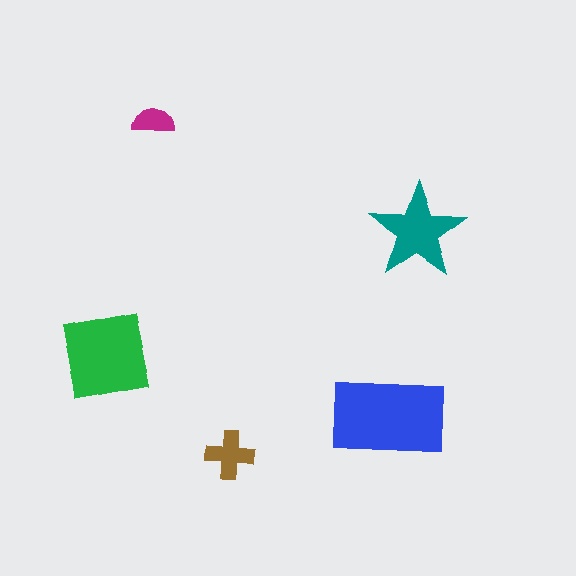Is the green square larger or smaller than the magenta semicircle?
Larger.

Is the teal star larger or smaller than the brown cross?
Larger.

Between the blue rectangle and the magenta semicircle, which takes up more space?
The blue rectangle.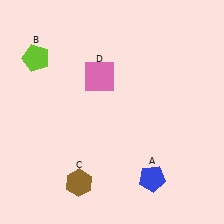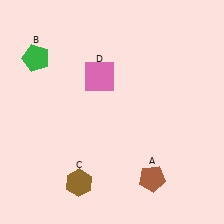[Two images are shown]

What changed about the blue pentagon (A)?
In Image 1, A is blue. In Image 2, it changed to brown.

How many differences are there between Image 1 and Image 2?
There are 2 differences between the two images.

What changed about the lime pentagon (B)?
In Image 1, B is lime. In Image 2, it changed to green.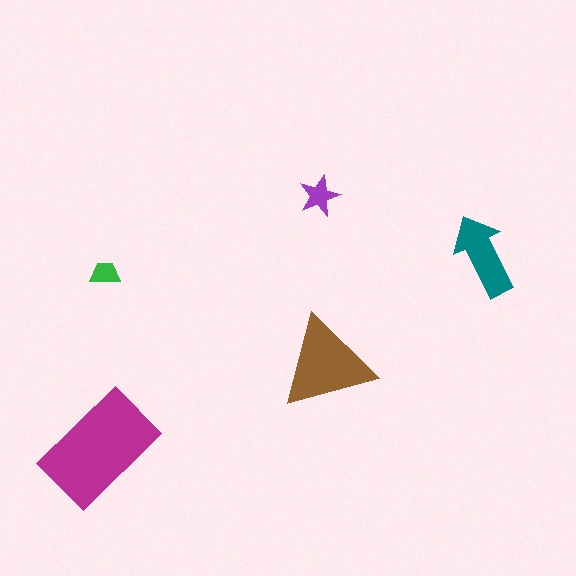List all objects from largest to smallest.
The magenta rectangle, the brown triangle, the teal arrow, the purple star, the green trapezoid.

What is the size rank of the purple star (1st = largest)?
4th.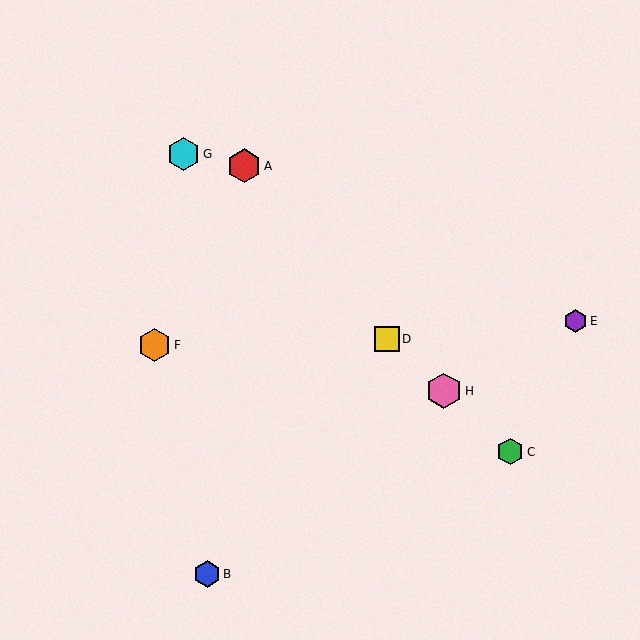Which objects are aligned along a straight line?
Objects C, D, G, H are aligned along a straight line.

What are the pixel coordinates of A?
Object A is at (244, 166).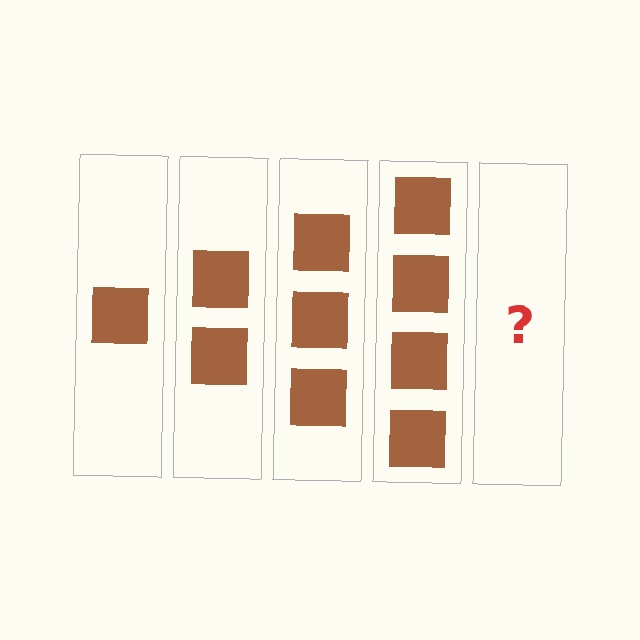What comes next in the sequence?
The next element should be 5 squares.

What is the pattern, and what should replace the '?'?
The pattern is that each step adds one more square. The '?' should be 5 squares.